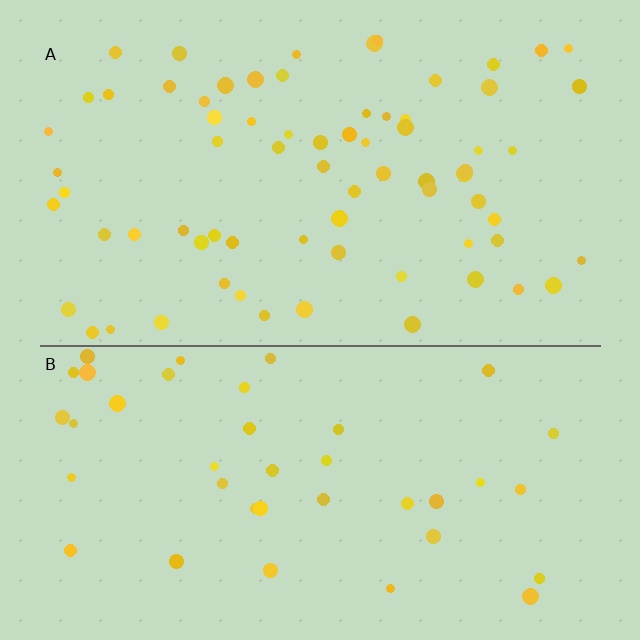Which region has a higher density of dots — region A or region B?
A (the top).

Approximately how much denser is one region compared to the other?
Approximately 1.8× — region A over region B.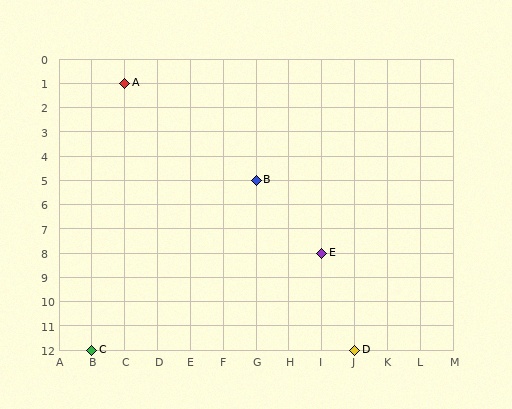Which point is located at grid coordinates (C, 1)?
Point A is at (C, 1).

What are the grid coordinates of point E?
Point E is at grid coordinates (I, 8).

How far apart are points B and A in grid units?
Points B and A are 4 columns and 4 rows apart (about 5.7 grid units diagonally).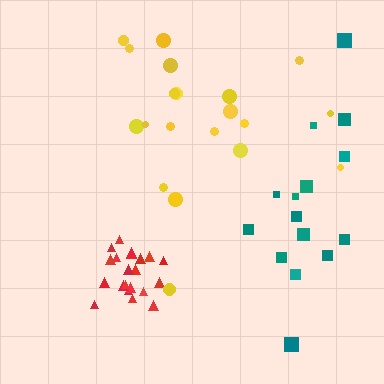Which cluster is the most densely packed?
Red.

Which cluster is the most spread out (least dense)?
Teal.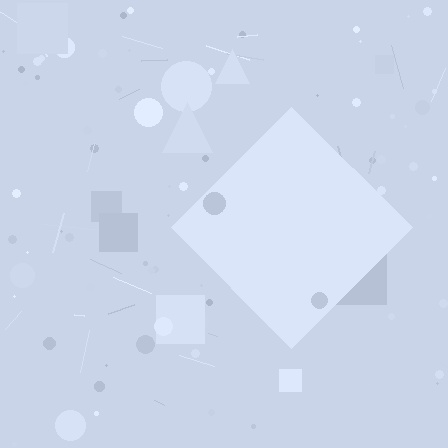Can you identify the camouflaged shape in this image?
The camouflaged shape is a diamond.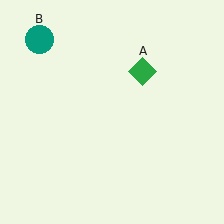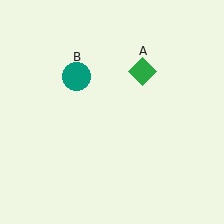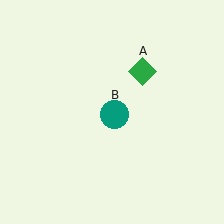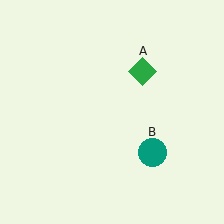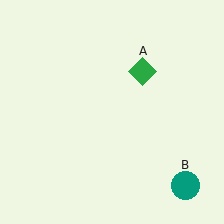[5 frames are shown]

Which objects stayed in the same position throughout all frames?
Green diamond (object A) remained stationary.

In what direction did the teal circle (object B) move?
The teal circle (object B) moved down and to the right.